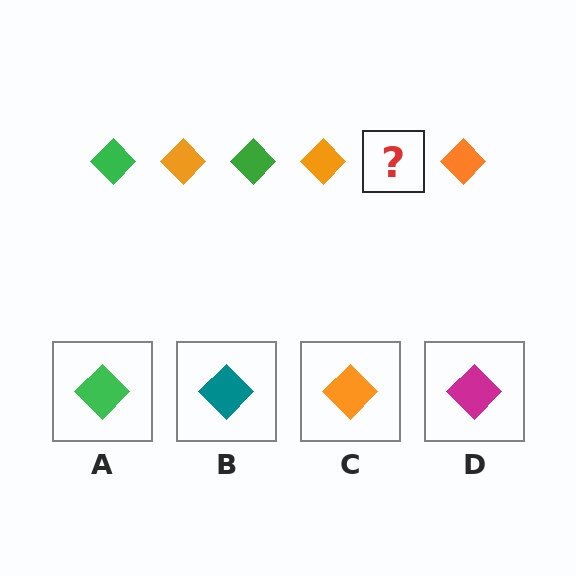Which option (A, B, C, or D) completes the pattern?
A.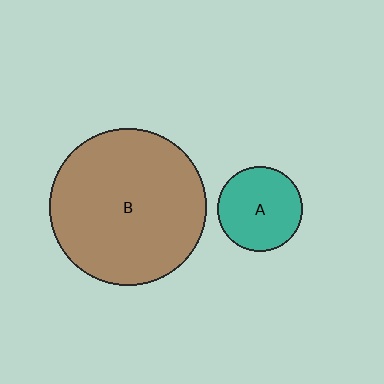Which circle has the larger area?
Circle B (brown).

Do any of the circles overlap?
No, none of the circles overlap.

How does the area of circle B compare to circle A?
Approximately 3.4 times.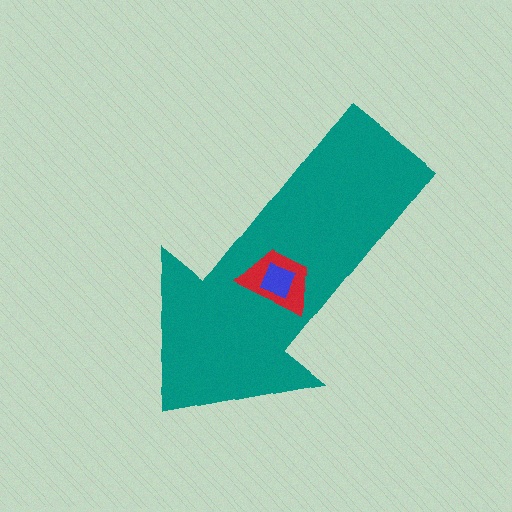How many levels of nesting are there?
3.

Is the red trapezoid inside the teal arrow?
Yes.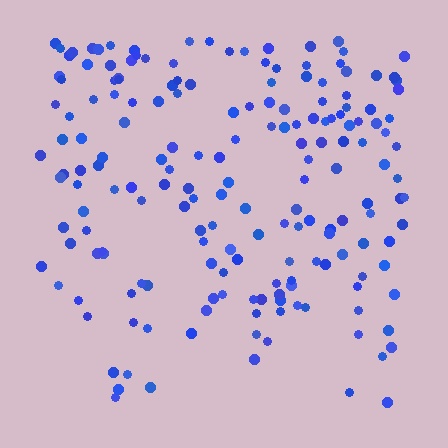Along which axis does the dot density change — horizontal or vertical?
Vertical.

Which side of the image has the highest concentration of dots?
The top.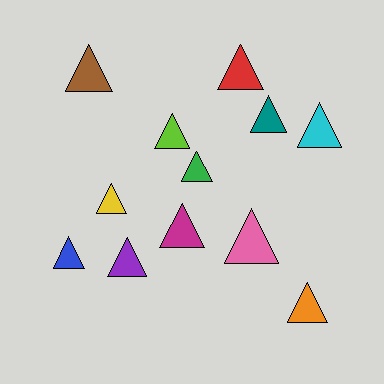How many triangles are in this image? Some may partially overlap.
There are 12 triangles.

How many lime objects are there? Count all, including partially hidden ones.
There is 1 lime object.